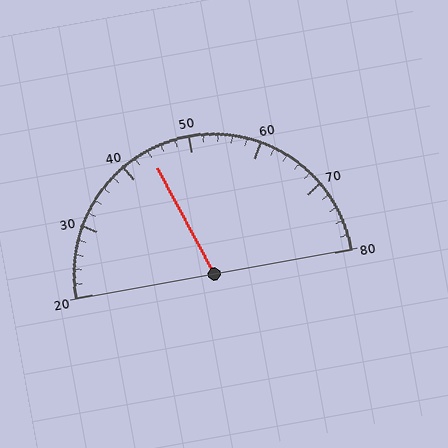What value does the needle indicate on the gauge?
The needle indicates approximately 44.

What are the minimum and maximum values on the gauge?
The gauge ranges from 20 to 80.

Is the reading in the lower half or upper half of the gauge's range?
The reading is in the lower half of the range (20 to 80).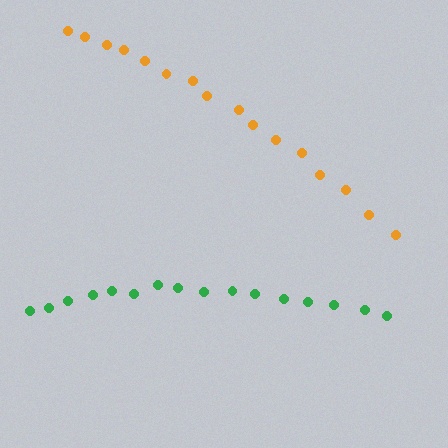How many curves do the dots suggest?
There are 2 distinct paths.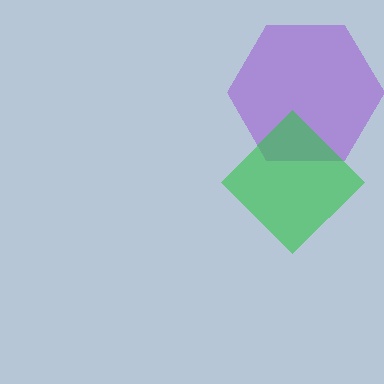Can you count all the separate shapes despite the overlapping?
Yes, there are 2 separate shapes.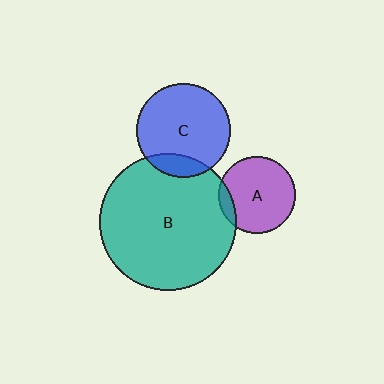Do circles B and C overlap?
Yes.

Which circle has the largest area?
Circle B (teal).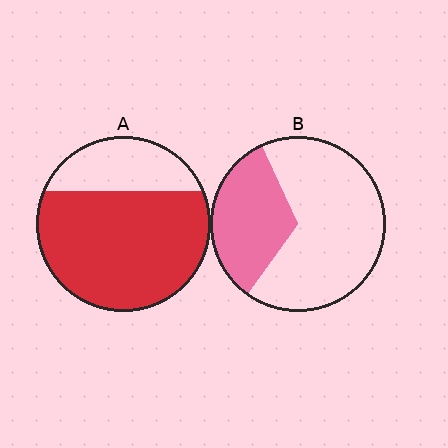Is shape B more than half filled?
No.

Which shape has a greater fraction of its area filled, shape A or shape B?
Shape A.